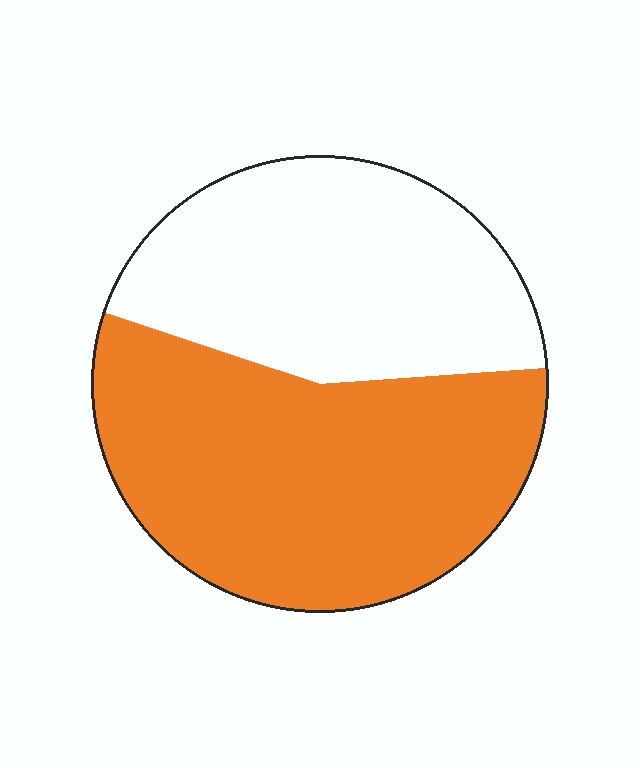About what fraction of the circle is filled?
About three fifths (3/5).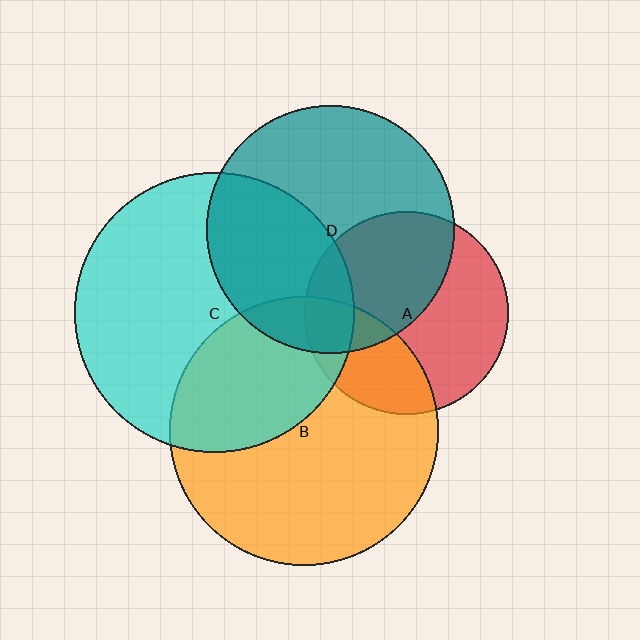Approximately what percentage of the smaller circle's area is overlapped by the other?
Approximately 15%.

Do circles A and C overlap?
Yes.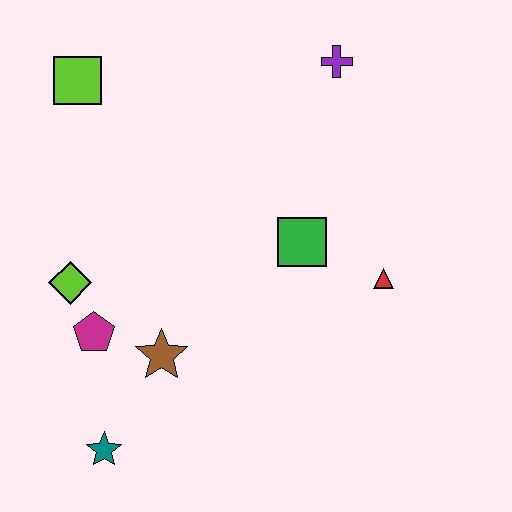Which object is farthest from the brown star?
The purple cross is farthest from the brown star.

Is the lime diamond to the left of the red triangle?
Yes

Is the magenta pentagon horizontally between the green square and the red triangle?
No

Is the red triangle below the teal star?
No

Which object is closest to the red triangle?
The green square is closest to the red triangle.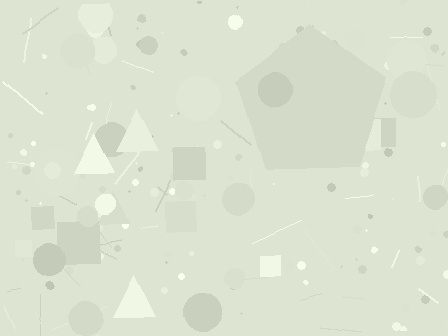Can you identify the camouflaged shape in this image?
The camouflaged shape is a pentagon.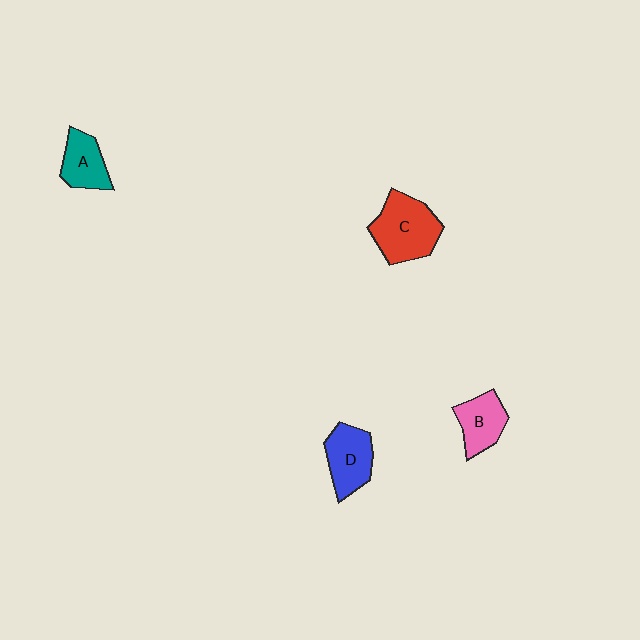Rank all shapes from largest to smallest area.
From largest to smallest: C (red), D (blue), B (pink), A (teal).